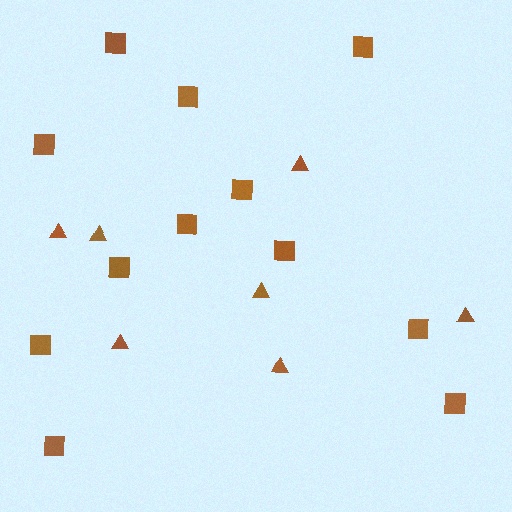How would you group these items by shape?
There are 2 groups: one group of squares (12) and one group of triangles (7).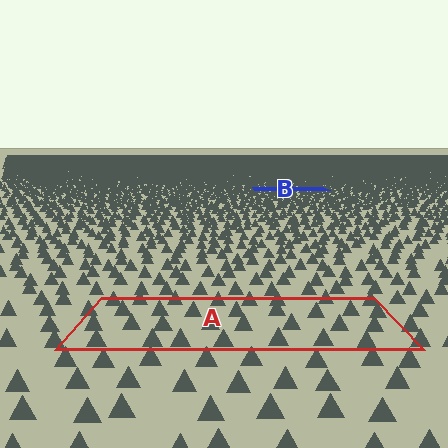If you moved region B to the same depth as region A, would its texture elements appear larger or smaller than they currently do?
They would appear larger. At a closer depth, the same texture elements are projected at a bigger on-screen size.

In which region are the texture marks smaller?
The texture marks are smaller in region B, because it is farther away.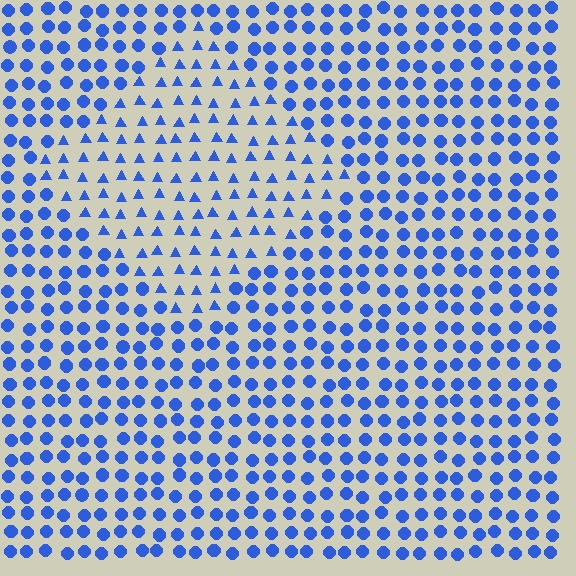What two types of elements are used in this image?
The image uses triangles inside the diamond region and circles outside it.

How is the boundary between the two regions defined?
The boundary is defined by a change in element shape: triangles inside vs. circles outside. All elements share the same color and spacing.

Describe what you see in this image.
The image is filled with small blue elements arranged in a uniform grid. A diamond-shaped region contains triangles, while the surrounding area contains circles. The boundary is defined purely by the change in element shape.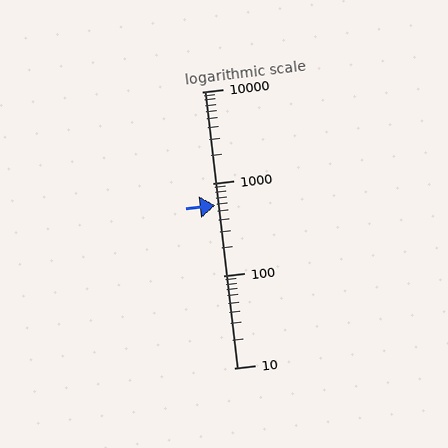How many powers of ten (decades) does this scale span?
The scale spans 3 decades, from 10 to 10000.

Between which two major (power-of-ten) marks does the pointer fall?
The pointer is between 100 and 1000.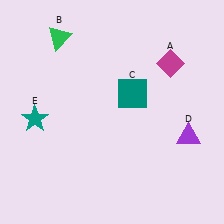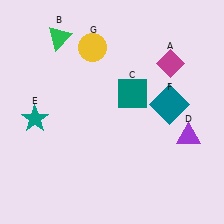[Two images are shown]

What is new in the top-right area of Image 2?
A teal square (F) was added in the top-right area of Image 2.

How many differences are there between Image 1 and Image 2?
There are 2 differences between the two images.